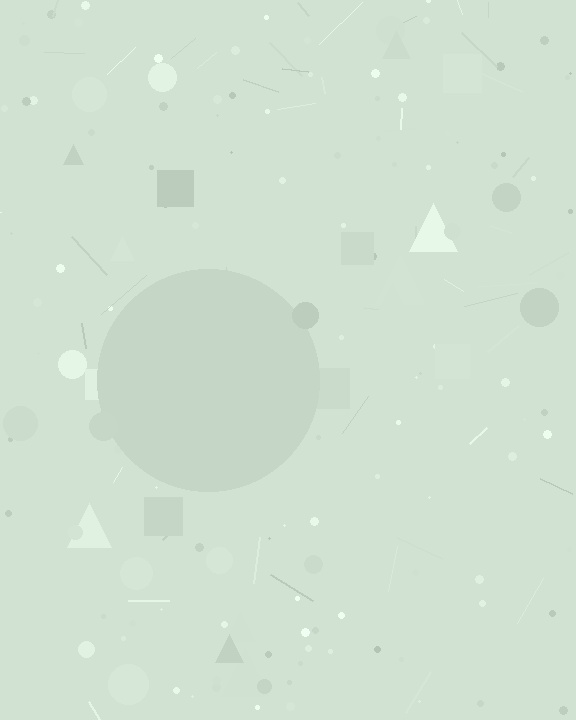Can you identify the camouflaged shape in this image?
The camouflaged shape is a circle.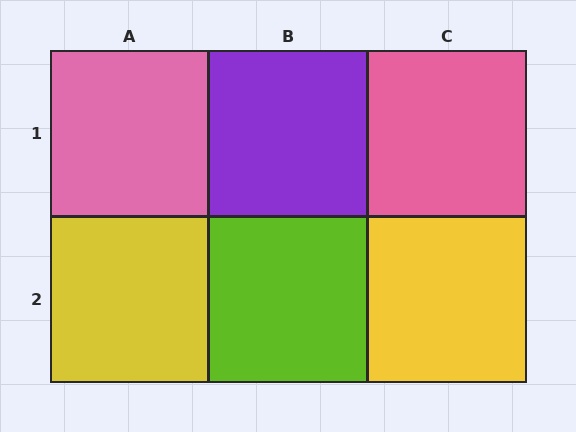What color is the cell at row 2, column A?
Yellow.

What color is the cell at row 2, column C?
Yellow.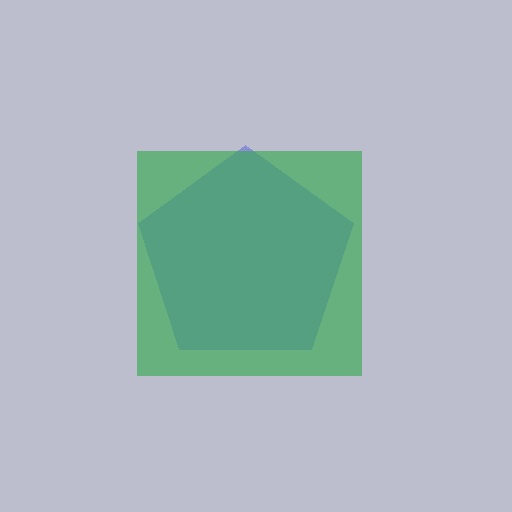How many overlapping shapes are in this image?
There are 2 overlapping shapes in the image.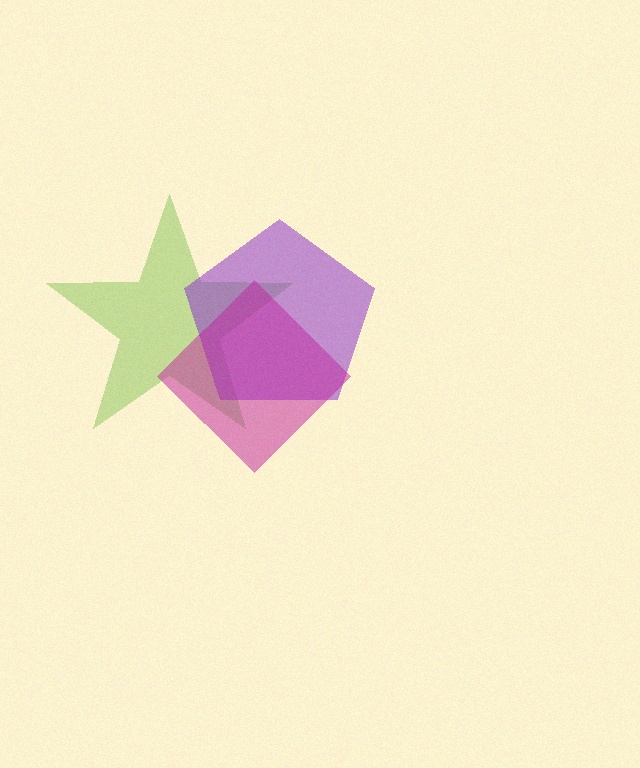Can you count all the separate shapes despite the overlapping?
Yes, there are 3 separate shapes.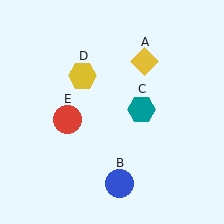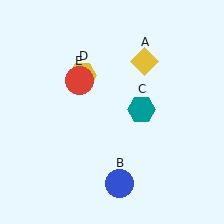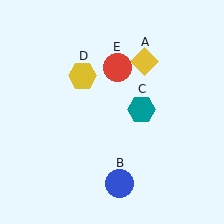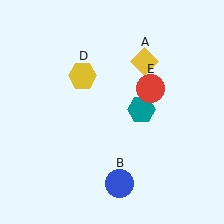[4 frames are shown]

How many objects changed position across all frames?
1 object changed position: red circle (object E).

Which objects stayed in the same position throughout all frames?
Yellow diamond (object A) and blue circle (object B) and teal hexagon (object C) and yellow hexagon (object D) remained stationary.